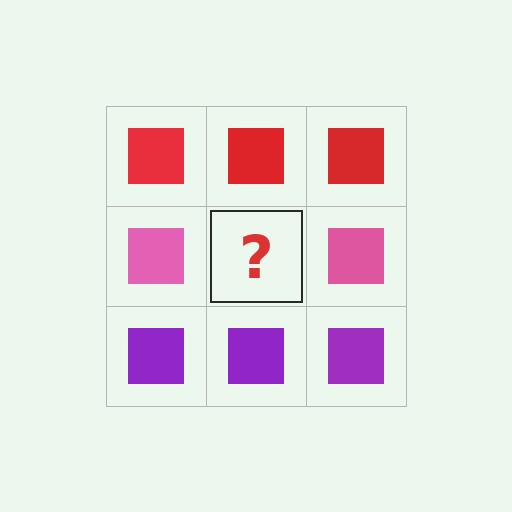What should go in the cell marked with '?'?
The missing cell should contain a pink square.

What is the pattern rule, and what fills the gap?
The rule is that each row has a consistent color. The gap should be filled with a pink square.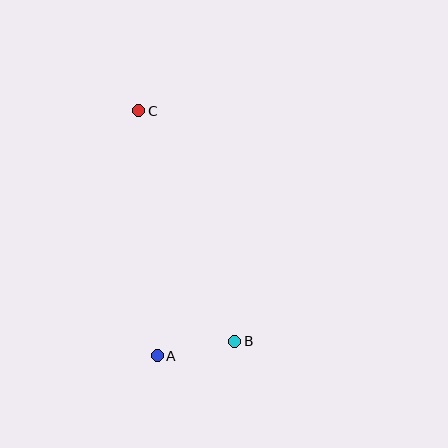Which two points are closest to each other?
Points A and B are closest to each other.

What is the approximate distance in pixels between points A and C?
The distance between A and C is approximately 245 pixels.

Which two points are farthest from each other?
Points B and C are farthest from each other.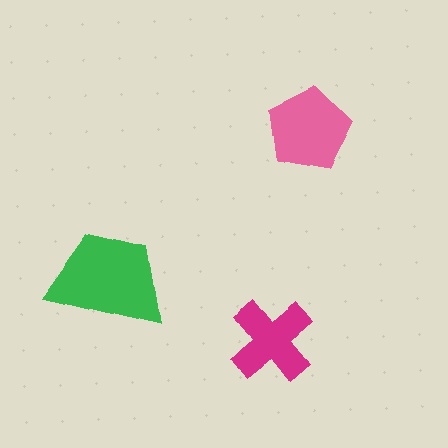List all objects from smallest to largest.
The magenta cross, the pink pentagon, the green trapezoid.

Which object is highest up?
The pink pentagon is topmost.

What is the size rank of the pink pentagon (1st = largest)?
2nd.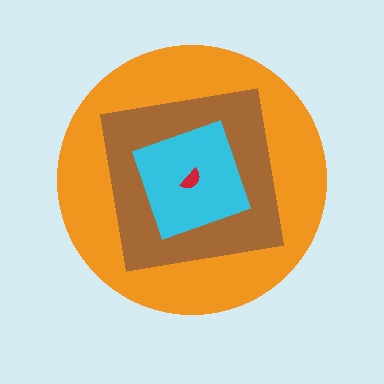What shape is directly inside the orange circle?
The brown square.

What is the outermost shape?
The orange circle.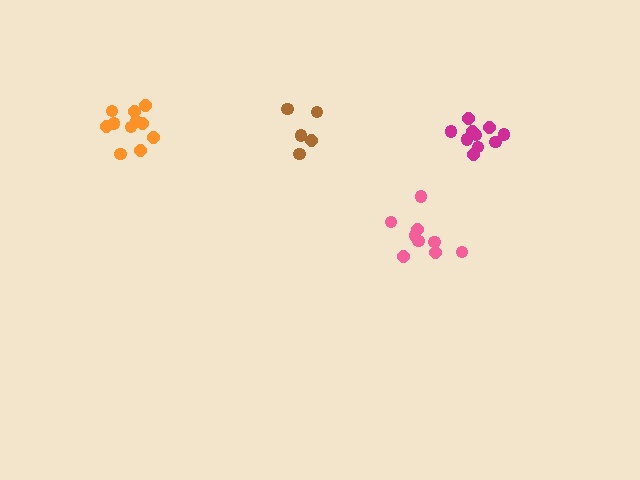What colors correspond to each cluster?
The clusters are colored: pink, magenta, brown, orange.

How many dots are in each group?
Group 1: 9 dots, Group 2: 10 dots, Group 3: 5 dots, Group 4: 11 dots (35 total).